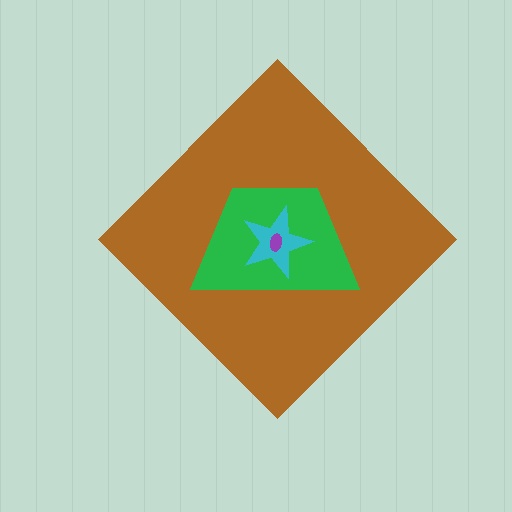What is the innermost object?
The purple ellipse.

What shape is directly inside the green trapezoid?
The cyan star.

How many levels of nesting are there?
4.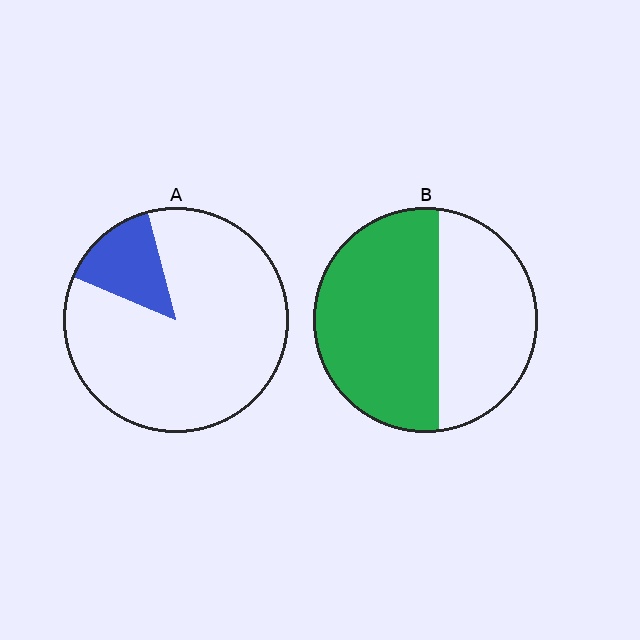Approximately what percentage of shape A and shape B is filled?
A is approximately 15% and B is approximately 60%.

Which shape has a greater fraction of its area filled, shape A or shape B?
Shape B.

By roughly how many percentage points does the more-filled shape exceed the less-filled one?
By roughly 45 percentage points (B over A).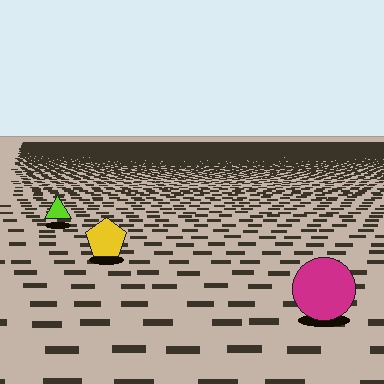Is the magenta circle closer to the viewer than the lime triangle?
Yes. The magenta circle is closer — you can tell from the texture gradient: the ground texture is coarser near it.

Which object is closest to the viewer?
The magenta circle is closest. The texture marks near it are larger and more spread out.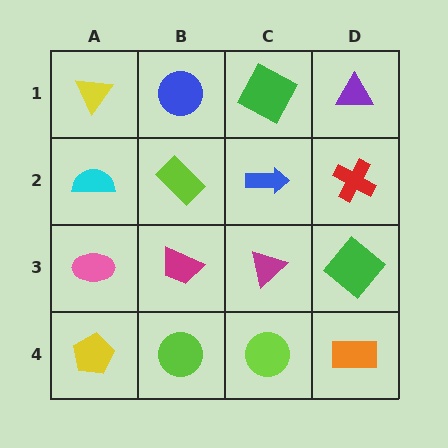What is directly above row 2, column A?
A yellow triangle.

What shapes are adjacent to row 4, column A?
A pink ellipse (row 3, column A), a lime circle (row 4, column B).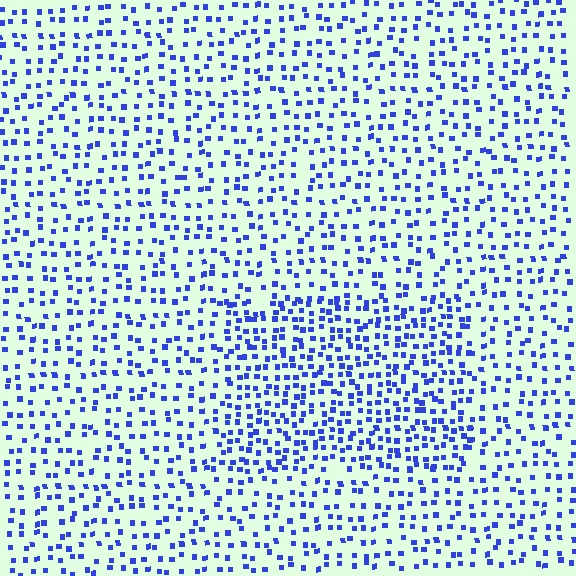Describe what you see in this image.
The image contains small blue elements arranged at two different densities. A rectangle-shaped region is visible where the elements are more densely packed than the surrounding area.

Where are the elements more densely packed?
The elements are more densely packed inside the rectangle boundary.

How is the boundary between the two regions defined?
The boundary is defined by a change in element density (approximately 1.7x ratio). All elements are the same color, size, and shape.